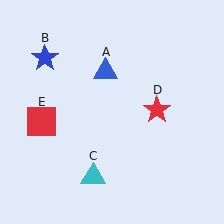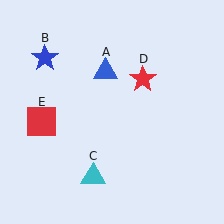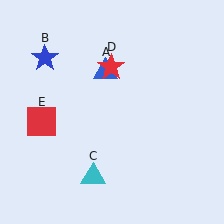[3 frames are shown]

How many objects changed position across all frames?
1 object changed position: red star (object D).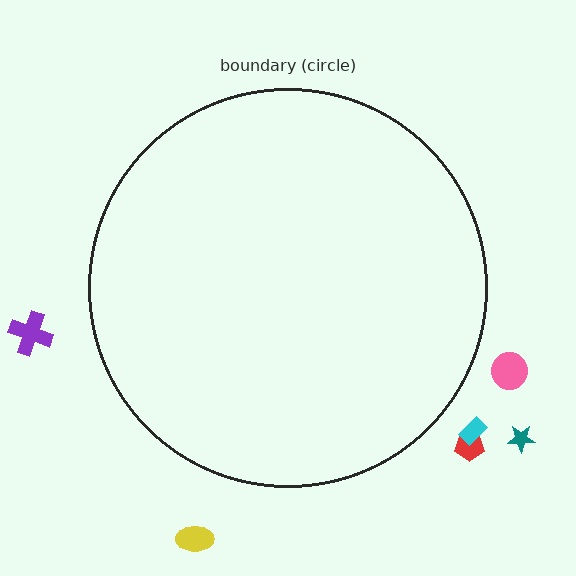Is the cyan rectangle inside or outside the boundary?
Outside.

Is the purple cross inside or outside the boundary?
Outside.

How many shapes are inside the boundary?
0 inside, 6 outside.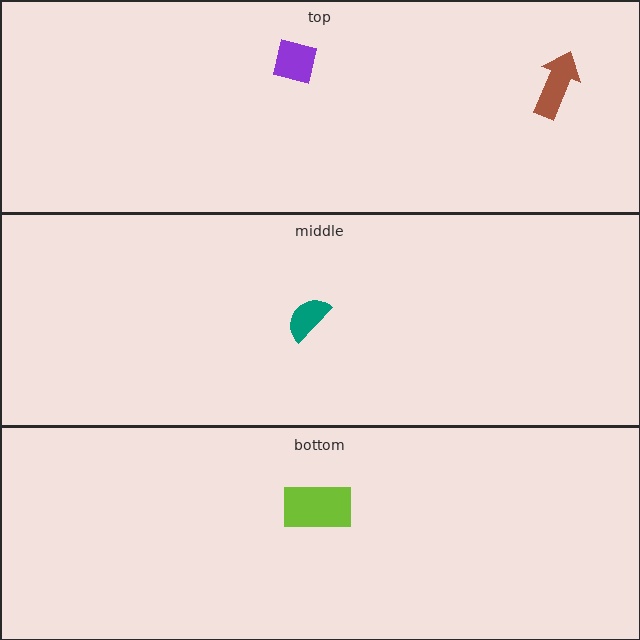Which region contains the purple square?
The top region.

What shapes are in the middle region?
The teal semicircle.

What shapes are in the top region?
The purple square, the brown arrow.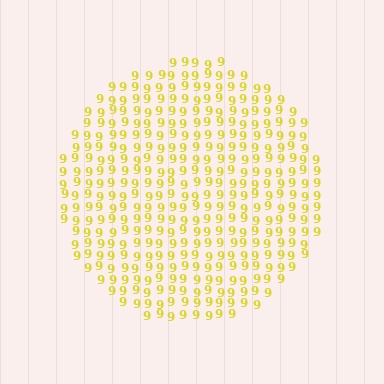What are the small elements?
The small elements are digit 9's.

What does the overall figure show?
The overall figure shows a circle.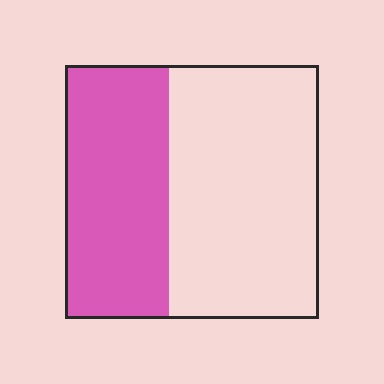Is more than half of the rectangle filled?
No.